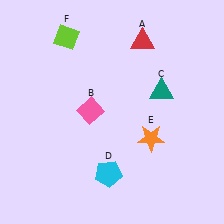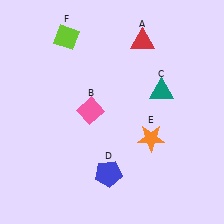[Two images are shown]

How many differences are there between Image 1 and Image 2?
There is 1 difference between the two images.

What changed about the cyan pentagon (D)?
In Image 1, D is cyan. In Image 2, it changed to blue.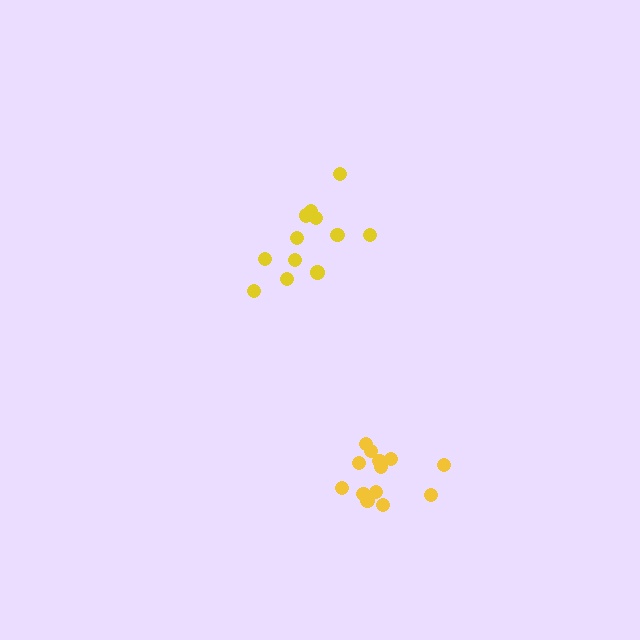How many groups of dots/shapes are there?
There are 2 groups.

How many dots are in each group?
Group 1: 13 dots, Group 2: 12 dots (25 total).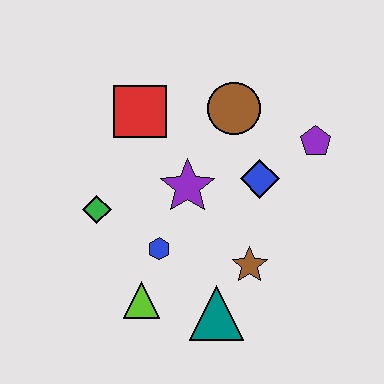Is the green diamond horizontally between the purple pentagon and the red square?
No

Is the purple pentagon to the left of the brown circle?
No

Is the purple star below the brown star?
No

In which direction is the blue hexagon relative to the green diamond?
The blue hexagon is to the right of the green diamond.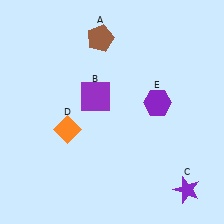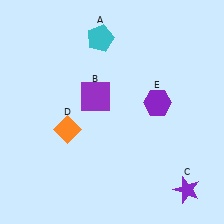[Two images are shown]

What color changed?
The pentagon (A) changed from brown in Image 1 to cyan in Image 2.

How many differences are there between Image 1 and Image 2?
There is 1 difference between the two images.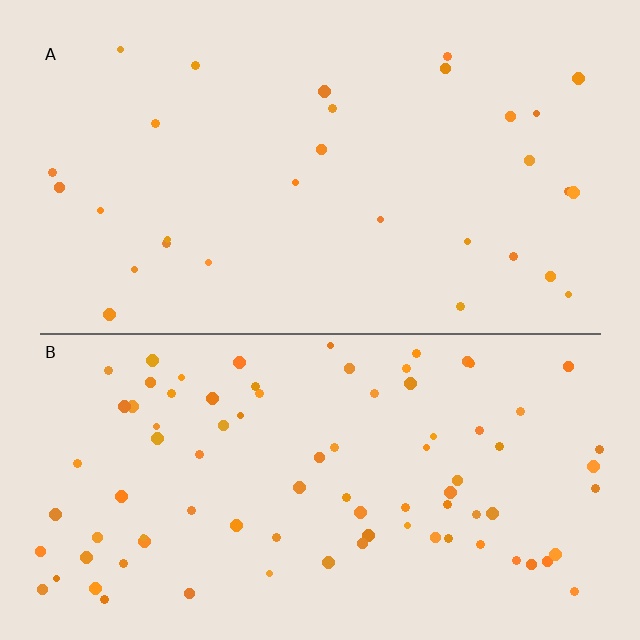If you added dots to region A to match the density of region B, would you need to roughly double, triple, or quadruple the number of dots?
Approximately triple.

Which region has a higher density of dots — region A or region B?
B (the bottom).